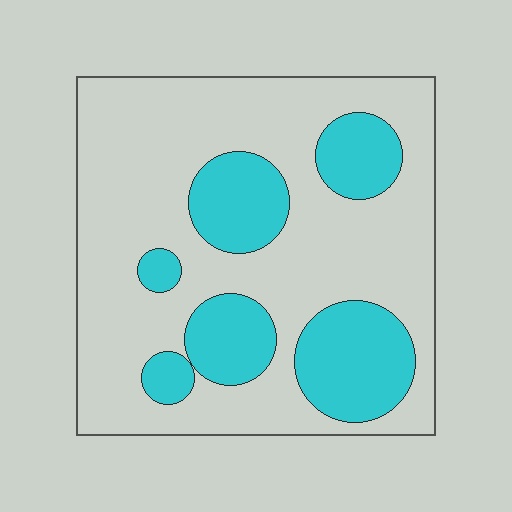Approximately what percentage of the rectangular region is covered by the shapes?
Approximately 30%.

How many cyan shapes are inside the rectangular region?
6.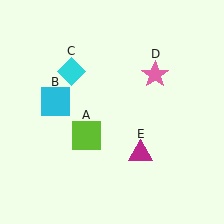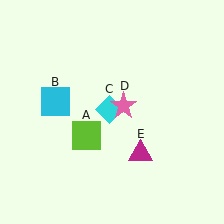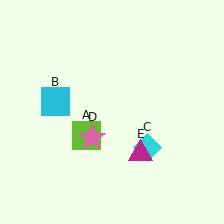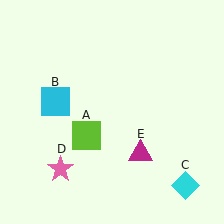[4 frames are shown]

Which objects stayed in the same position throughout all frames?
Lime square (object A) and cyan square (object B) and magenta triangle (object E) remained stationary.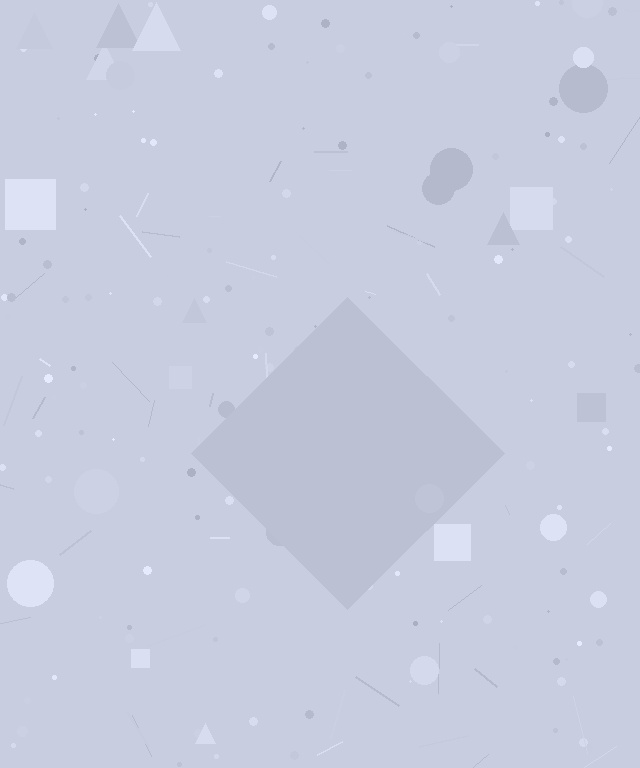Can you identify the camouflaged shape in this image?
The camouflaged shape is a diamond.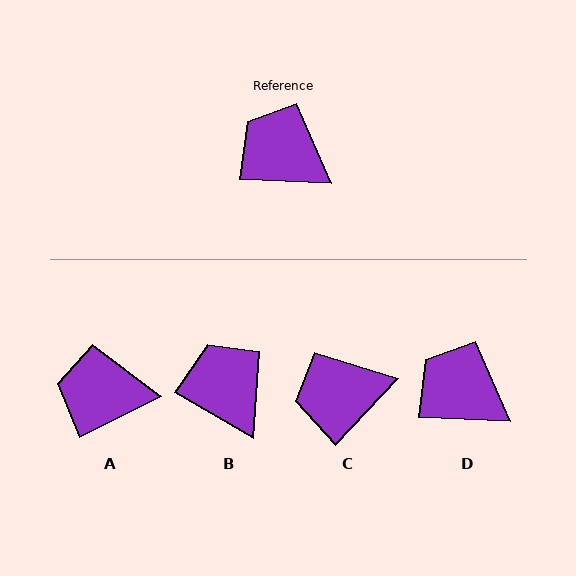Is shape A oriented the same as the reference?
No, it is off by about 29 degrees.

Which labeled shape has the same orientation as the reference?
D.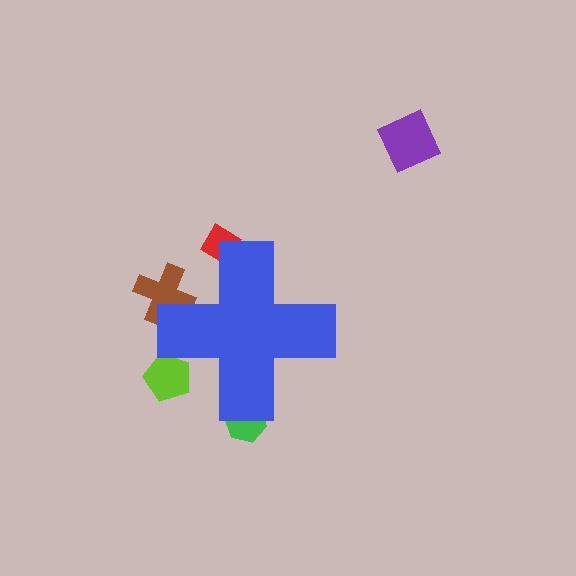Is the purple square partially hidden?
No, the purple square is fully visible.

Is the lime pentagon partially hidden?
Yes, the lime pentagon is partially hidden behind the blue cross.